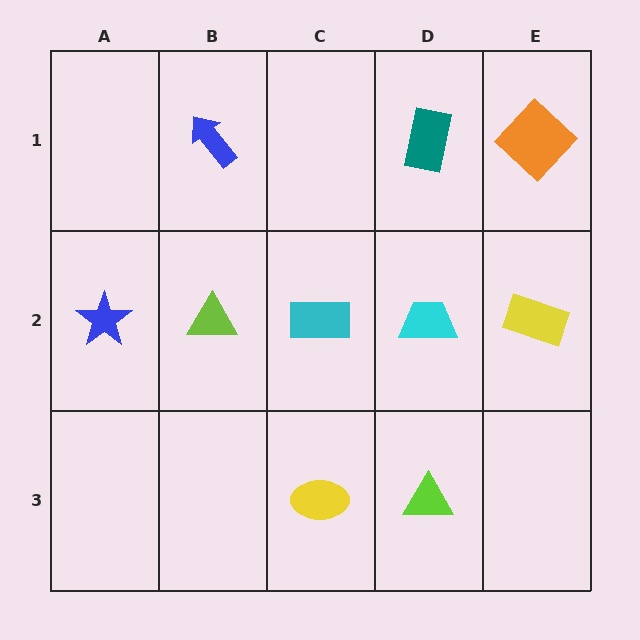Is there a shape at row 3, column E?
No, that cell is empty.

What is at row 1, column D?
A teal rectangle.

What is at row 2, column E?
A yellow rectangle.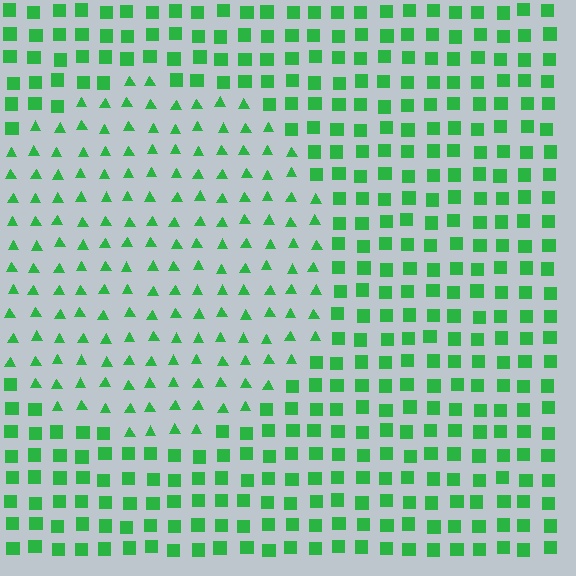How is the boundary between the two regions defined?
The boundary is defined by a change in element shape: triangles inside vs. squares outside. All elements share the same color and spacing.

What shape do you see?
I see a circle.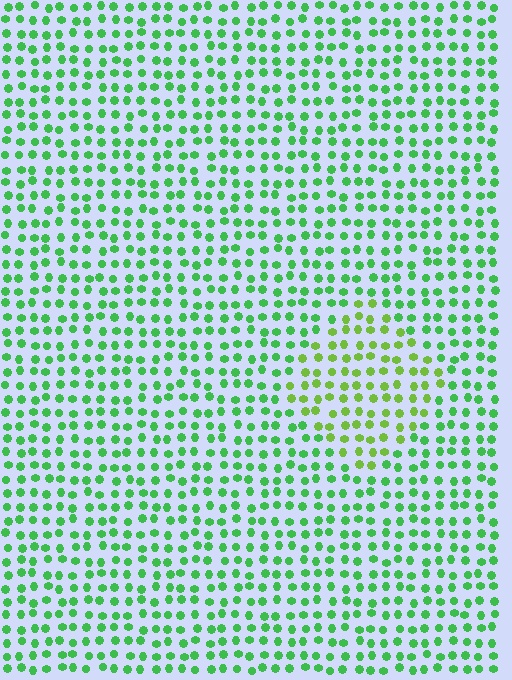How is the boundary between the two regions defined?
The boundary is defined purely by a slight shift in hue (about 33 degrees). Spacing, size, and orientation are identical on both sides.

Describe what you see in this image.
The image is filled with small green elements in a uniform arrangement. A diamond-shaped region is visible where the elements are tinted to a slightly different hue, forming a subtle color boundary.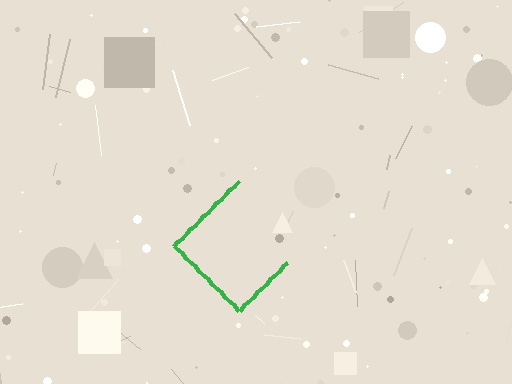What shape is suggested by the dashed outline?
The dashed outline suggests a diamond.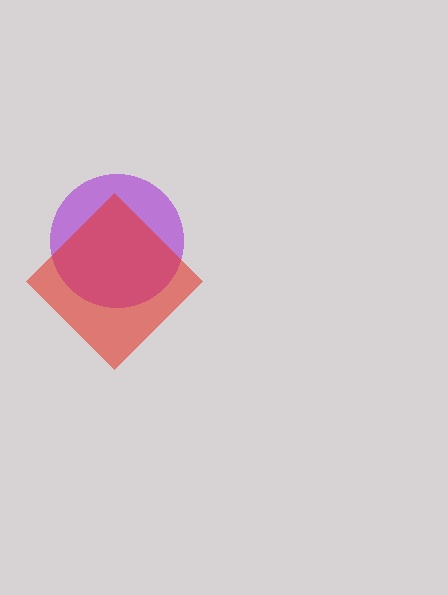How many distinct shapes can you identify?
There are 2 distinct shapes: a purple circle, a red diamond.